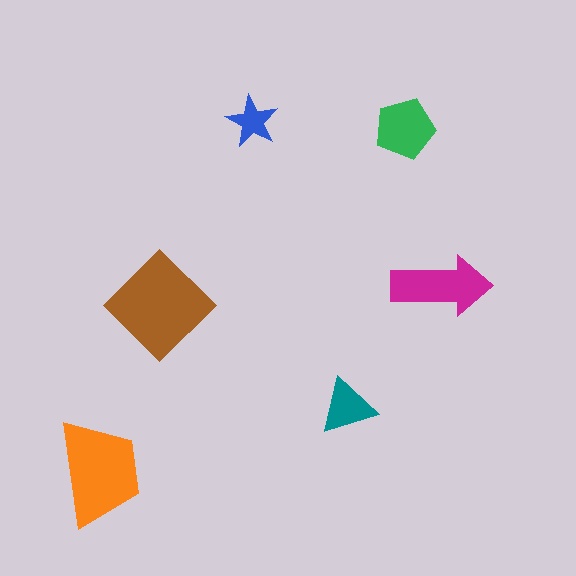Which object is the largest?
The brown diamond.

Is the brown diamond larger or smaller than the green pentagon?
Larger.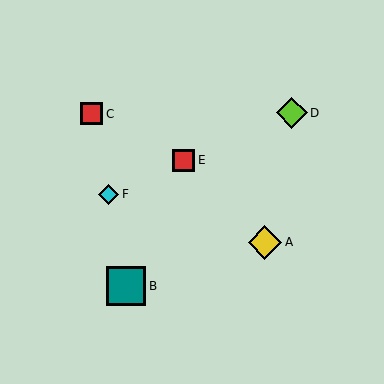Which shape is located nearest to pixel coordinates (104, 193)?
The cyan diamond (labeled F) at (109, 194) is nearest to that location.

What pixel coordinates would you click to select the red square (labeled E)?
Click at (183, 160) to select the red square E.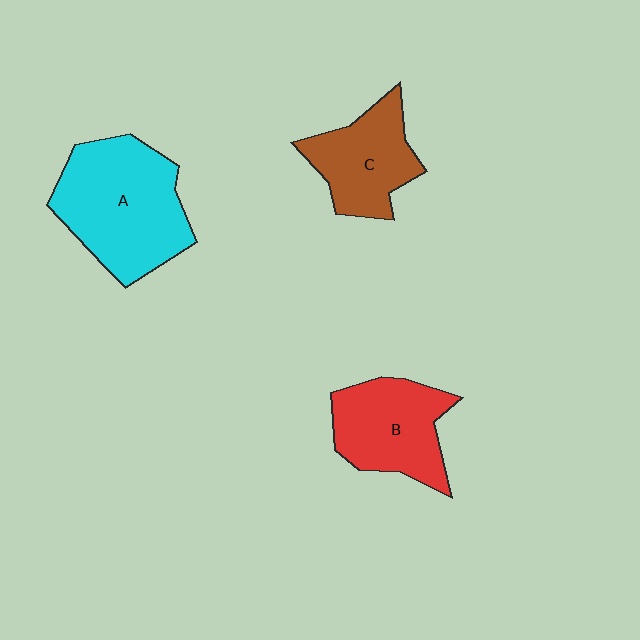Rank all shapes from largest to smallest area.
From largest to smallest: A (cyan), B (red), C (brown).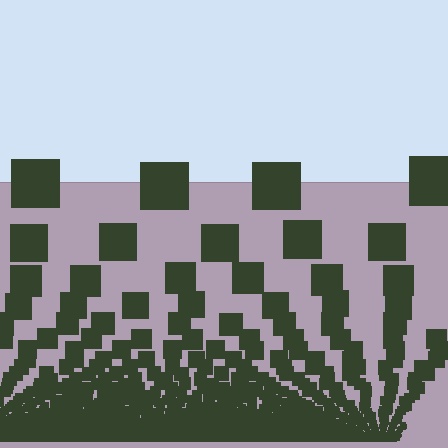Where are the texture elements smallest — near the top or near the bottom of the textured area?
Near the bottom.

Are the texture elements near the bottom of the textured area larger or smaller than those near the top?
Smaller. The gradient is inverted — elements near the bottom are smaller and denser.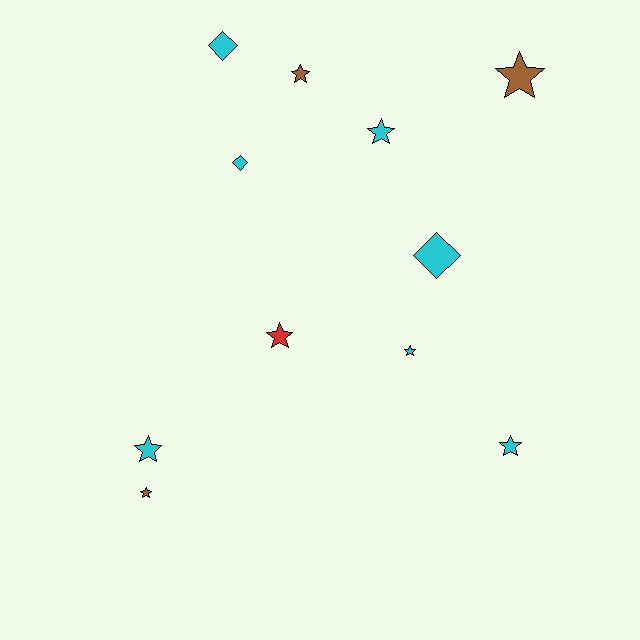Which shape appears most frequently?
Star, with 8 objects.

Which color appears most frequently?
Cyan, with 7 objects.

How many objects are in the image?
There are 11 objects.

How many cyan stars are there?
There are 4 cyan stars.